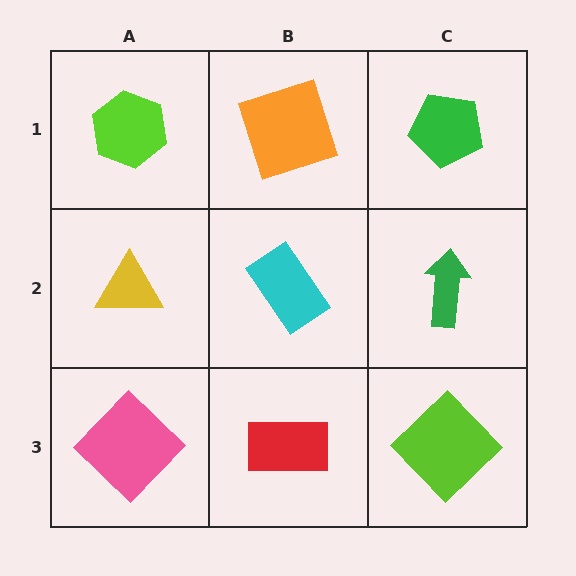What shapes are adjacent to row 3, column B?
A cyan rectangle (row 2, column B), a pink diamond (row 3, column A), a lime diamond (row 3, column C).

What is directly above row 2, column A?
A lime hexagon.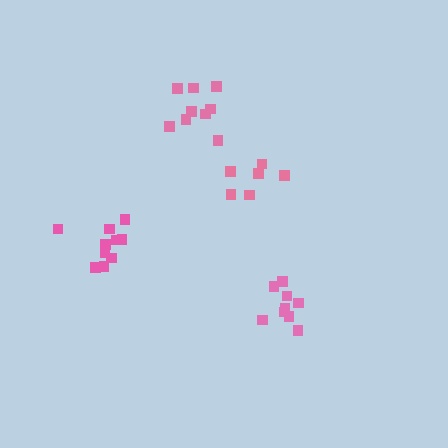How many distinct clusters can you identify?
There are 4 distinct clusters.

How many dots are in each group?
Group 1: 9 dots, Group 2: 9 dots, Group 3: 10 dots, Group 4: 6 dots (34 total).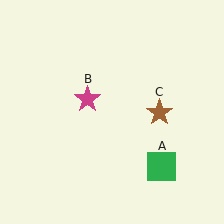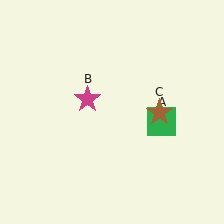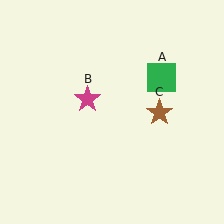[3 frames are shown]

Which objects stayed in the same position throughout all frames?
Magenta star (object B) and brown star (object C) remained stationary.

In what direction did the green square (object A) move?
The green square (object A) moved up.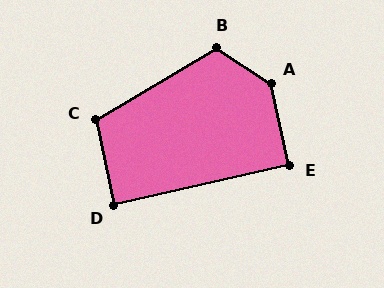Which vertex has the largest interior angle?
A, at approximately 136 degrees.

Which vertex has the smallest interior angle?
D, at approximately 89 degrees.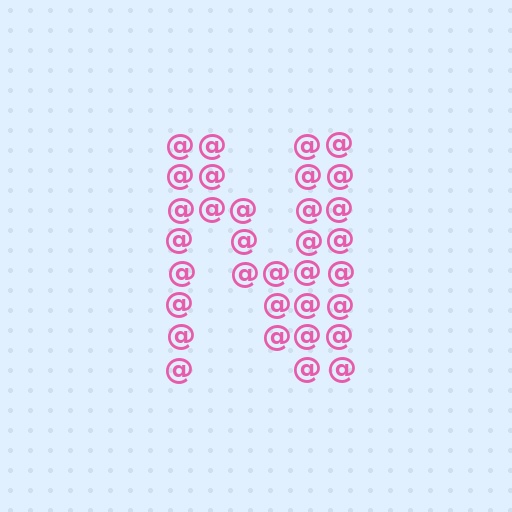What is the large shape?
The large shape is the letter N.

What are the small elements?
The small elements are at signs.